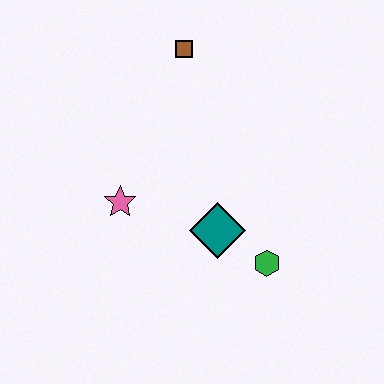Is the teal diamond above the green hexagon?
Yes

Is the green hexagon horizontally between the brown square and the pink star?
No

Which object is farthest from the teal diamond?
The brown square is farthest from the teal diamond.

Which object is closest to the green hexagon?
The teal diamond is closest to the green hexagon.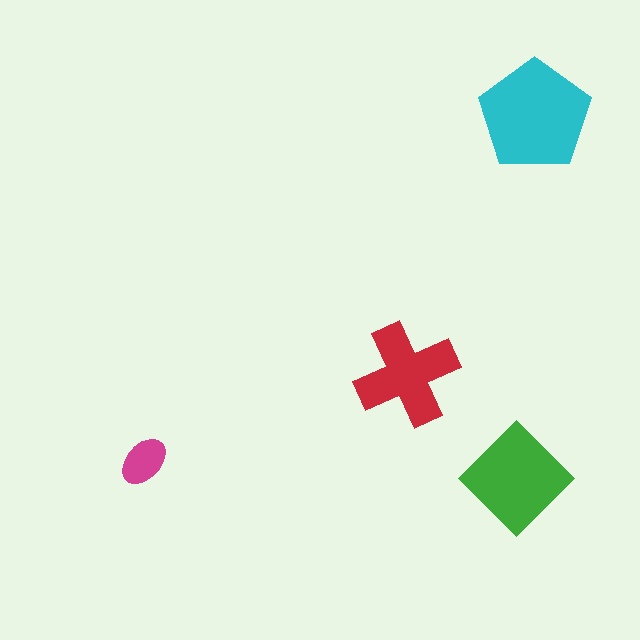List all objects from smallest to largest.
The magenta ellipse, the red cross, the green diamond, the cyan pentagon.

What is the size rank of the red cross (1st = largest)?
3rd.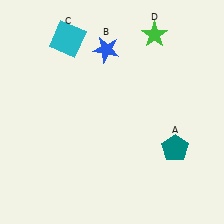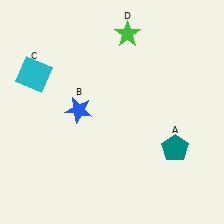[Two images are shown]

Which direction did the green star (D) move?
The green star (D) moved left.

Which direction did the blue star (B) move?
The blue star (B) moved down.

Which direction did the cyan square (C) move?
The cyan square (C) moved down.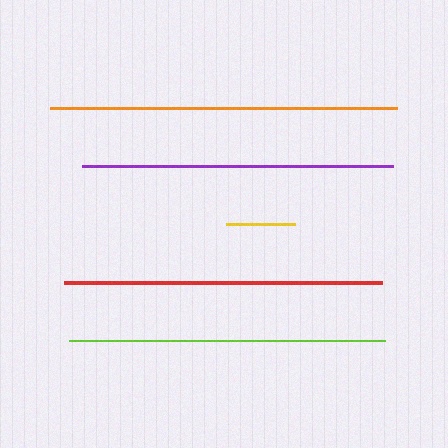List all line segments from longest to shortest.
From longest to shortest: orange, red, lime, purple, yellow.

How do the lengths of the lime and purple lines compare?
The lime and purple lines are approximately the same length.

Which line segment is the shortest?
The yellow line is the shortest at approximately 69 pixels.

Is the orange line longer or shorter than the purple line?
The orange line is longer than the purple line.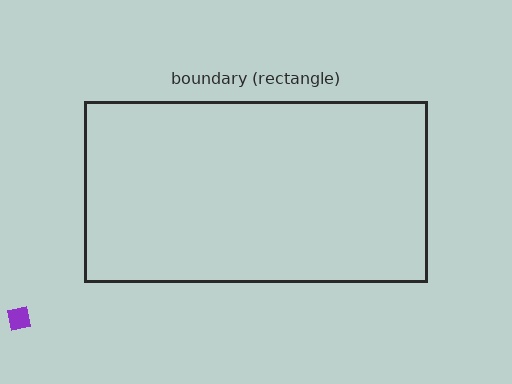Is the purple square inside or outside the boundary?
Outside.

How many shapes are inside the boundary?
0 inside, 1 outside.